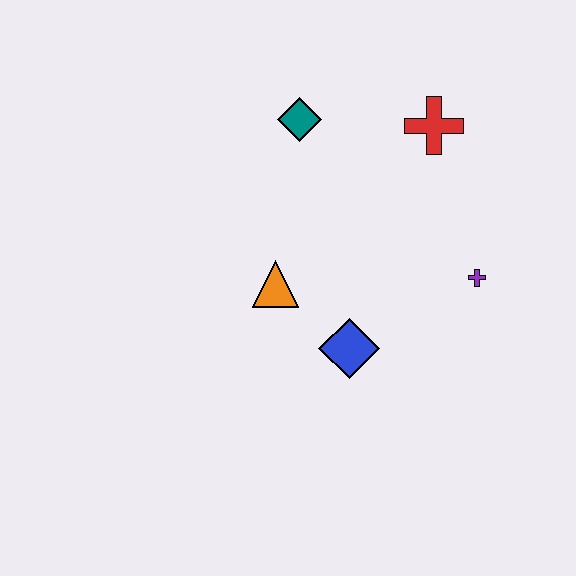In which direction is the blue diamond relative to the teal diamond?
The blue diamond is below the teal diamond.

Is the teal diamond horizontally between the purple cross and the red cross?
No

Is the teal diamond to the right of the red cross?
No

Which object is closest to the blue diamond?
The orange triangle is closest to the blue diamond.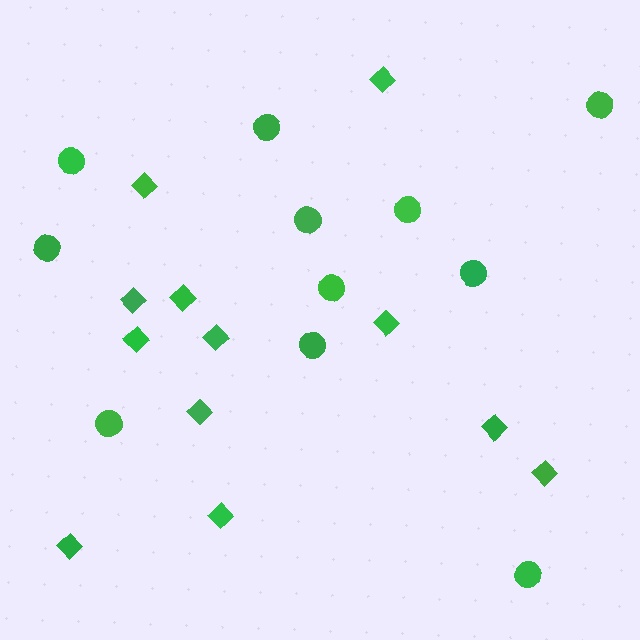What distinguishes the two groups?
There are 2 groups: one group of diamonds (12) and one group of circles (11).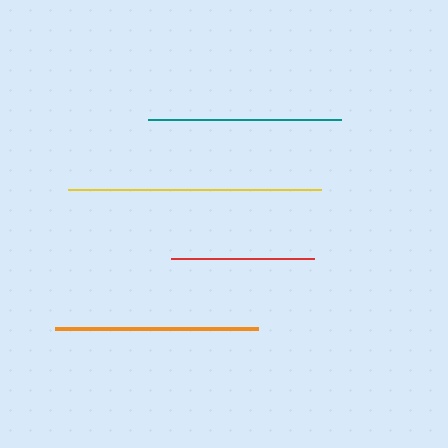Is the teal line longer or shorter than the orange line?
The orange line is longer than the teal line.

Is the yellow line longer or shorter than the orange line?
The yellow line is longer than the orange line.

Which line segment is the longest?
The yellow line is the longest at approximately 252 pixels.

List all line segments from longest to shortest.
From longest to shortest: yellow, orange, teal, red.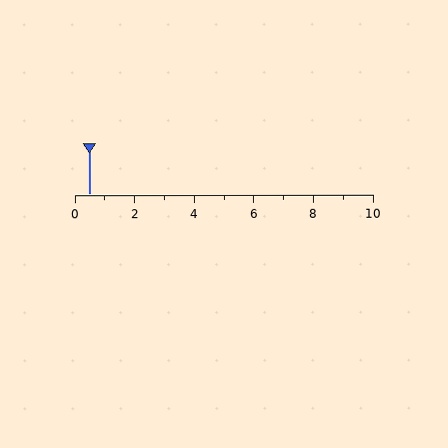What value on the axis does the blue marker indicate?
The marker indicates approximately 0.5.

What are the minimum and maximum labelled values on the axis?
The axis runs from 0 to 10.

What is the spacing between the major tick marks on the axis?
The major ticks are spaced 2 apart.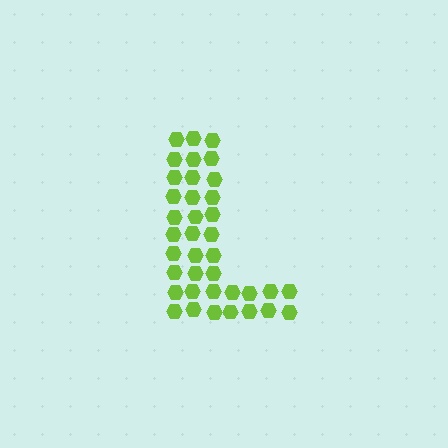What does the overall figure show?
The overall figure shows the letter L.